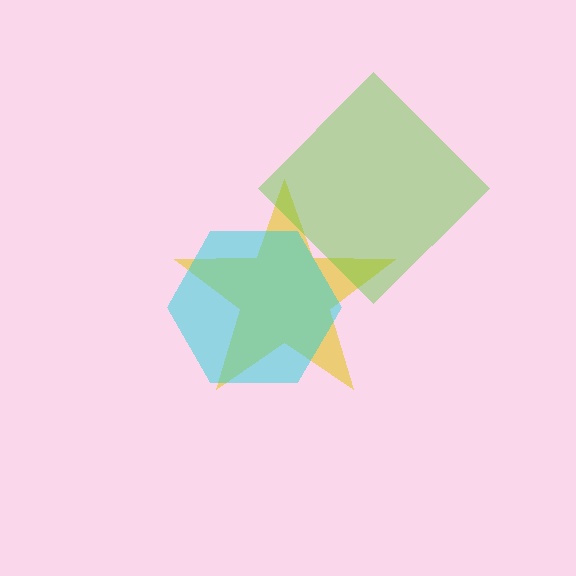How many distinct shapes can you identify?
There are 3 distinct shapes: a yellow star, a lime diamond, a cyan hexagon.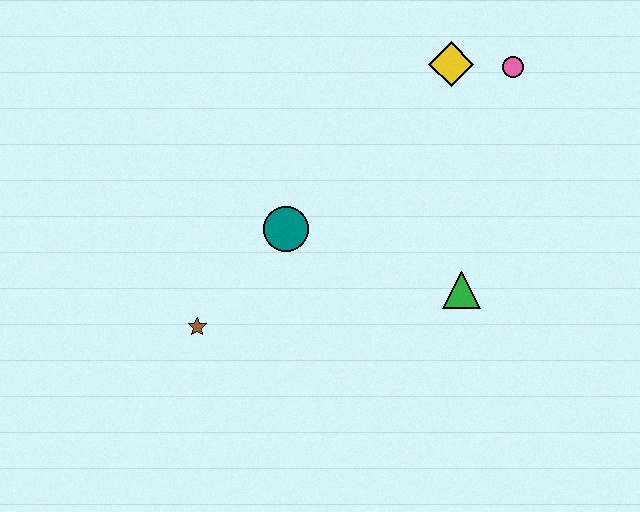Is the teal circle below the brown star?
No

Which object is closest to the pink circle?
The yellow diamond is closest to the pink circle.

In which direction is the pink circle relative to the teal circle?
The pink circle is to the right of the teal circle.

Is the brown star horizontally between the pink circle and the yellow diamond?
No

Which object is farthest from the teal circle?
The pink circle is farthest from the teal circle.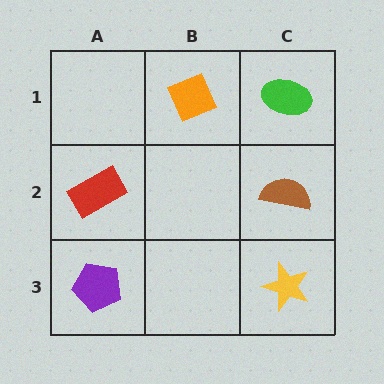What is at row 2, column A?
A red rectangle.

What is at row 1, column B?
An orange diamond.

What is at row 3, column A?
A purple pentagon.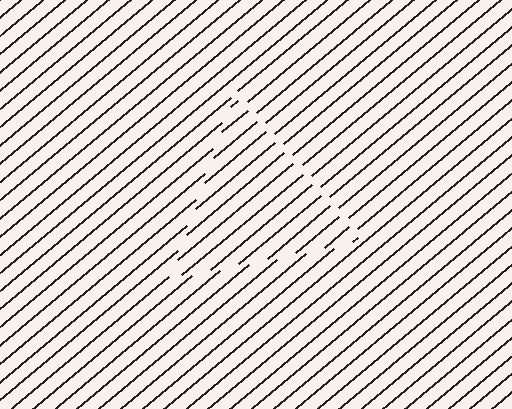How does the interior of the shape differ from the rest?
The interior of the shape contains the same grating, shifted by half a period — the contour is defined by the phase discontinuity where line-ends from the inner and outer gratings abut.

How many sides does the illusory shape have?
3 sides — the line-ends trace a triangle.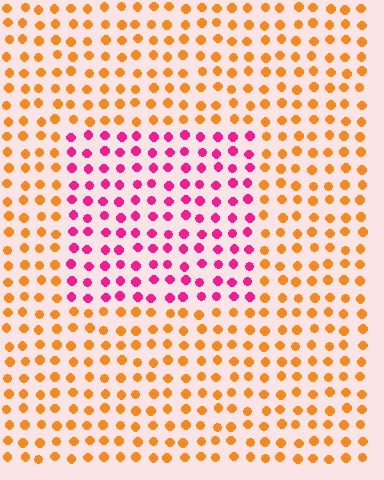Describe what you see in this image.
The image is filled with small orange elements in a uniform arrangement. A rectangle-shaped region is visible where the elements are tinted to a slightly different hue, forming a subtle color boundary.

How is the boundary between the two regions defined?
The boundary is defined purely by a slight shift in hue (about 62 degrees). Spacing, size, and orientation are identical on both sides.